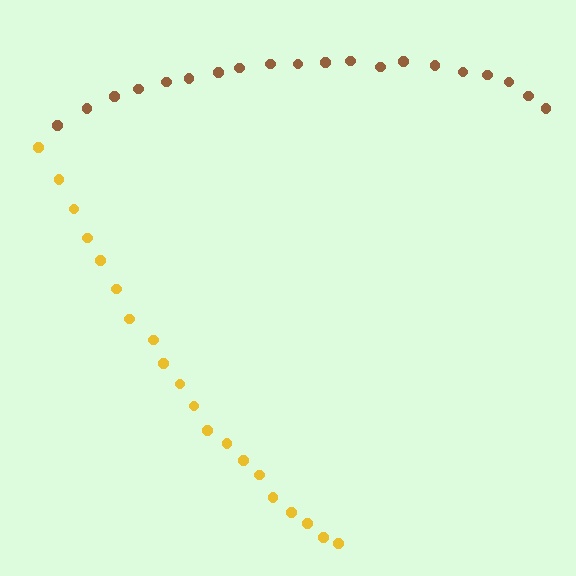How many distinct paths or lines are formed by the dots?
There are 2 distinct paths.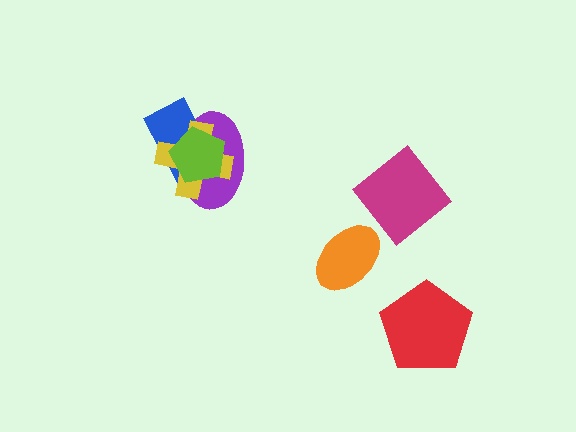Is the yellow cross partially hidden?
Yes, it is partially covered by another shape.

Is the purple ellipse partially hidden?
Yes, it is partially covered by another shape.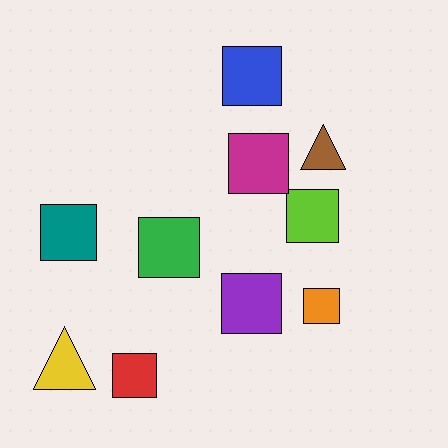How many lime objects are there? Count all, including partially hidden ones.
There is 1 lime object.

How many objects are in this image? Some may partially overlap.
There are 10 objects.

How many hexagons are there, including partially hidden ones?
There are no hexagons.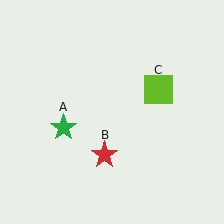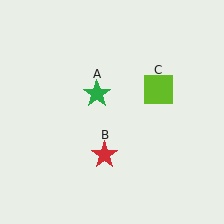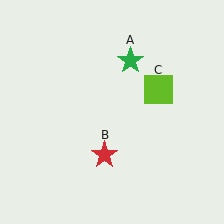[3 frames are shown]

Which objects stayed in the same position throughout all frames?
Red star (object B) and lime square (object C) remained stationary.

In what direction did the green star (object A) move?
The green star (object A) moved up and to the right.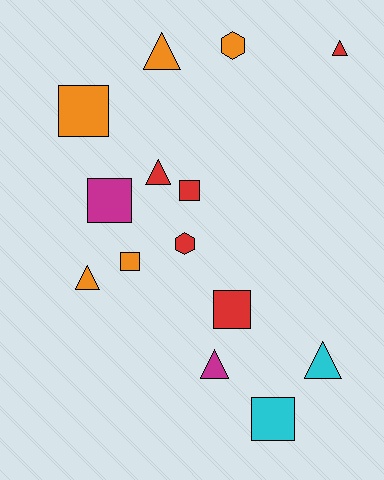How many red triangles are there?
There are 2 red triangles.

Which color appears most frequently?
Red, with 5 objects.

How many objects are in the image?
There are 14 objects.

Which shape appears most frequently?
Triangle, with 6 objects.